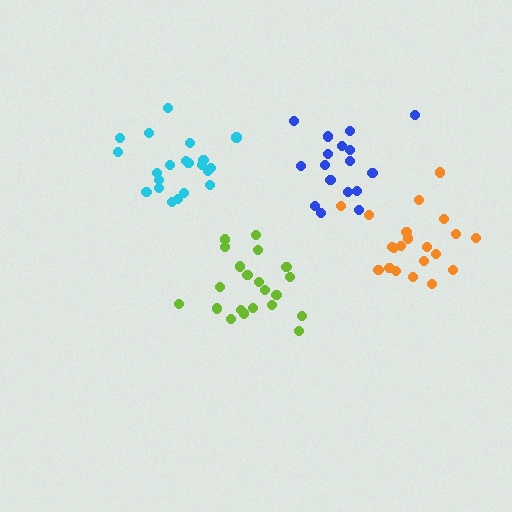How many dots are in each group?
Group 1: 21 dots, Group 2: 21 dots, Group 3: 21 dots, Group 4: 17 dots (80 total).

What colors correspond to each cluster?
The clusters are colored: lime, orange, cyan, blue.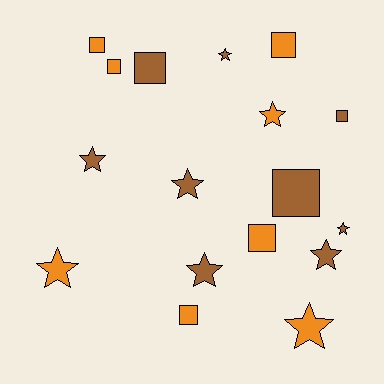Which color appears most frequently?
Brown, with 9 objects.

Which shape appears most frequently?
Star, with 9 objects.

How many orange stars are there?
There are 3 orange stars.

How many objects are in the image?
There are 17 objects.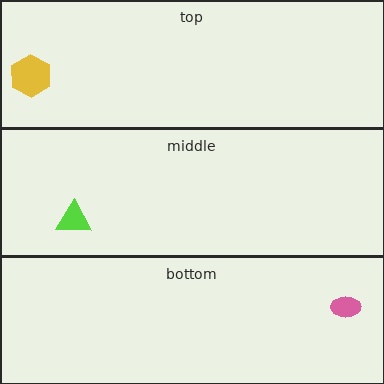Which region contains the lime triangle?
The middle region.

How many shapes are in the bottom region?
1.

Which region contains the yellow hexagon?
The top region.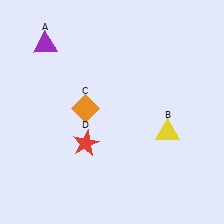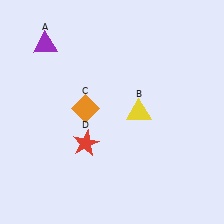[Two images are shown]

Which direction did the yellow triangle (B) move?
The yellow triangle (B) moved left.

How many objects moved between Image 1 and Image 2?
1 object moved between the two images.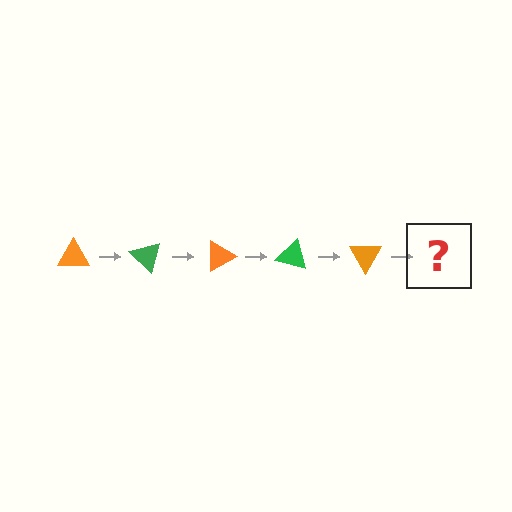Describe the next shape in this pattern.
It should be a green triangle, rotated 225 degrees from the start.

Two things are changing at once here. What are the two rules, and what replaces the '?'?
The two rules are that it rotates 45 degrees each step and the color cycles through orange and green. The '?' should be a green triangle, rotated 225 degrees from the start.